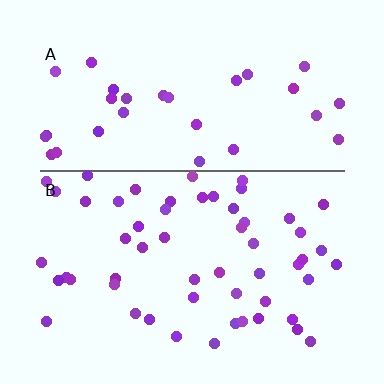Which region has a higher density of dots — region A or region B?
B (the bottom).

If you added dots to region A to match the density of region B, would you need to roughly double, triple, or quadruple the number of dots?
Approximately double.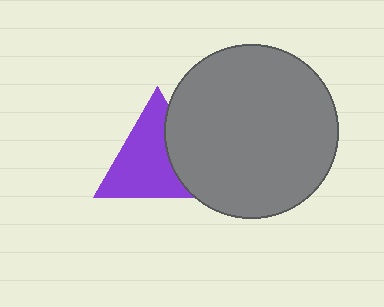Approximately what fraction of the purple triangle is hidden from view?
Roughly 31% of the purple triangle is hidden behind the gray circle.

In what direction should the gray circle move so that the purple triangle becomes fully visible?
The gray circle should move right. That is the shortest direction to clear the overlap and leave the purple triangle fully visible.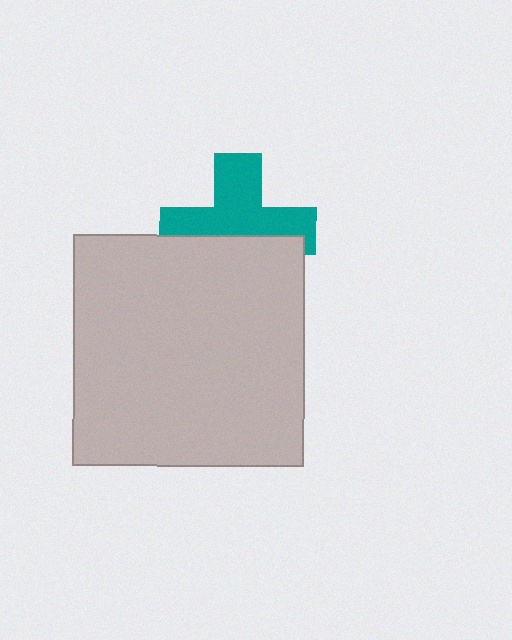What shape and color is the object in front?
The object in front is a light gray square.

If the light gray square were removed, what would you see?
You would see the complete teal cross.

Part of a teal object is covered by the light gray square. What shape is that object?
It is a cross.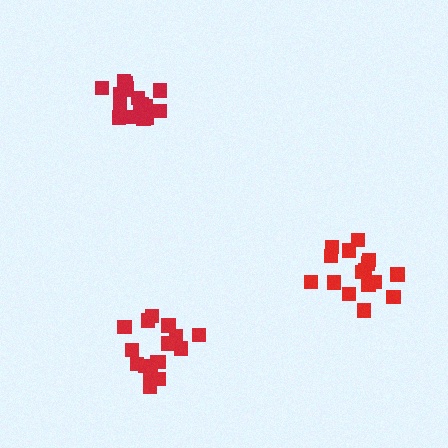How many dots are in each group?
Group 1: 16 dots, Group 2: 19 dots, Group 3: 16 dots (51 total).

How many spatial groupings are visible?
There are 3 spatial groupings.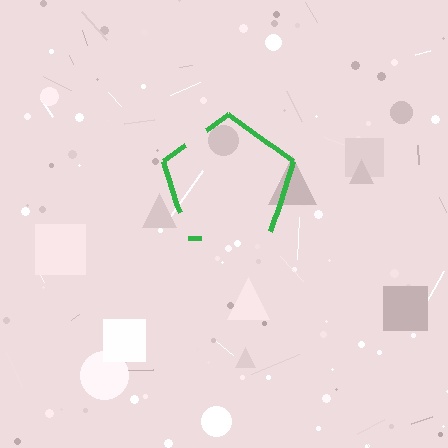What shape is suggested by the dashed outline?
The dashed outline suggests a pentagon.